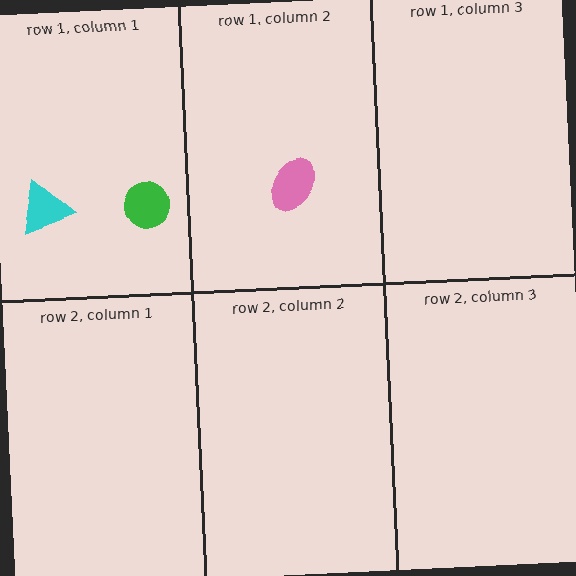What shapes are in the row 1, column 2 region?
The pink ellipse.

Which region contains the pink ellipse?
The row 1, column 2 region.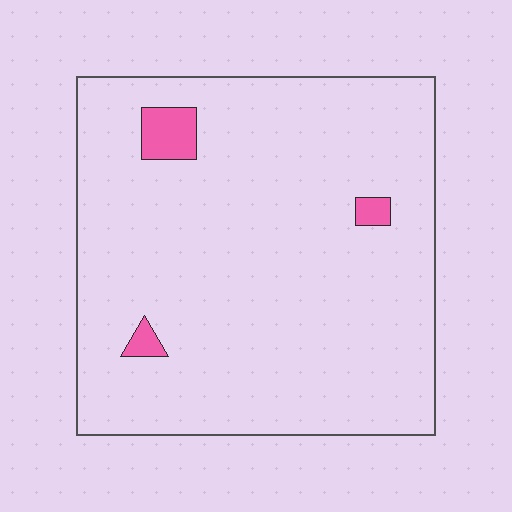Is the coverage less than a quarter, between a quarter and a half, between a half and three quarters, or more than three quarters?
Less than a quarter.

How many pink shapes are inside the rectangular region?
3.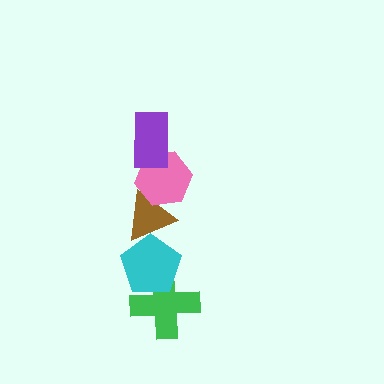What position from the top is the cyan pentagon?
The cyan pentagon is 4th from the top.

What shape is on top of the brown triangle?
The pink hexagon is on top of the brown triangle.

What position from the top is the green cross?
The green cross is 5th from the top.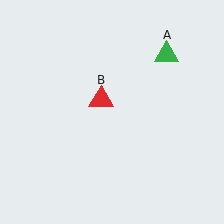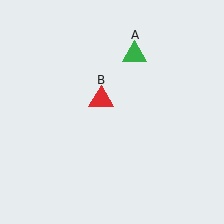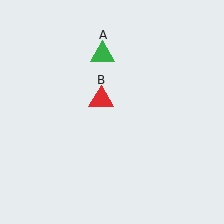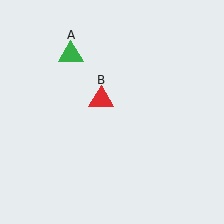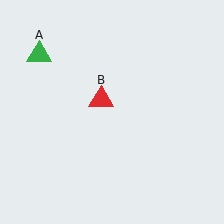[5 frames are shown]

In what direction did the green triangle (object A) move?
The green triangle (object A) moved left.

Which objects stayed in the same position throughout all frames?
Red triangle (object B) remained stationary.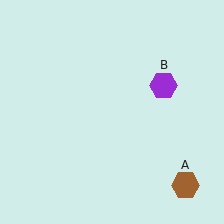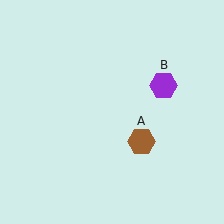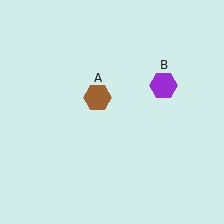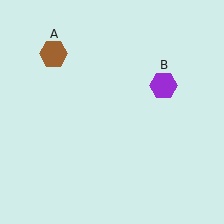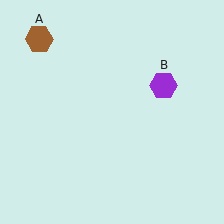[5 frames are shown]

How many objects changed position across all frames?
1 object changed position: brown hexagon (object A).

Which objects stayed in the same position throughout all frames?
Purple hexagon (object B) remained stationary.